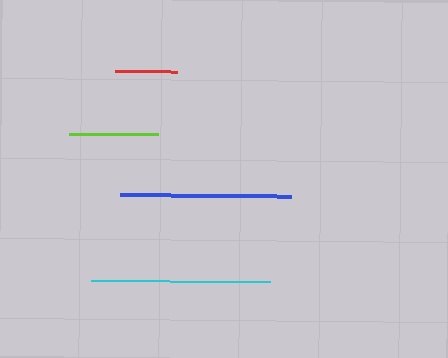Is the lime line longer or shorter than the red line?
The lime line is longer than the red line.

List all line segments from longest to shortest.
From longest to shortest: cyan, blue, lime, red.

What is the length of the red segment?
The red segment is approximately 62 pixels long.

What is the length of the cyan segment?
The cyan segment is approximately 179 pixels long.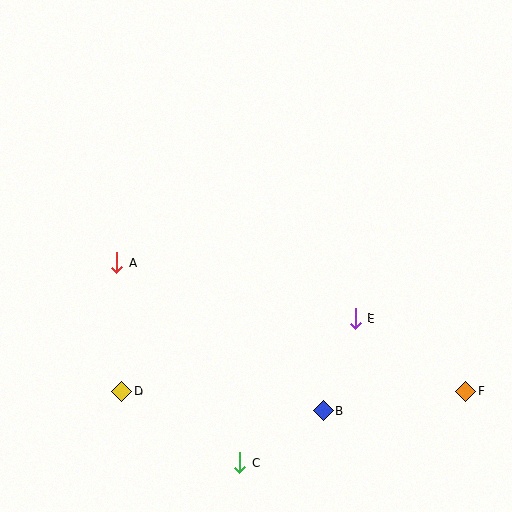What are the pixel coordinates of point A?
Point A is at (116, 263).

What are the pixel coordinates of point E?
Point E is at (356, 319).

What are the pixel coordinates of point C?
Point C is at (240, 463).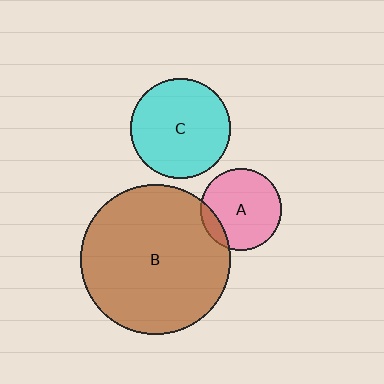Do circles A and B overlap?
Yes.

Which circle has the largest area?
Circle B (brown).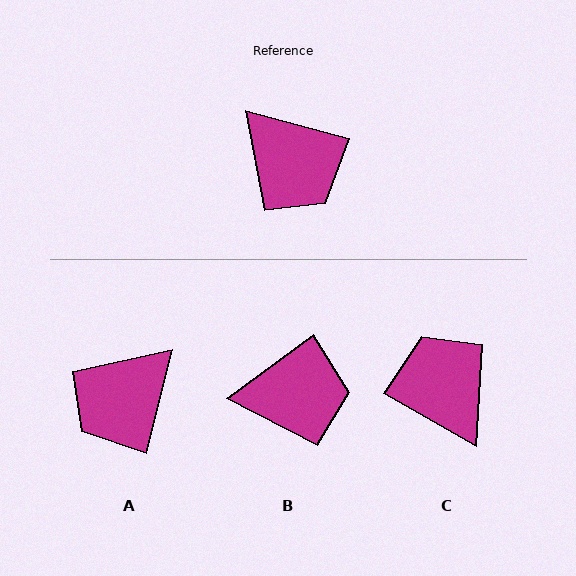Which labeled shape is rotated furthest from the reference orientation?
C, about 166 degrees away.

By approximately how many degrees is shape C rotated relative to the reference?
Approximately 166 degrees counter-clockwise.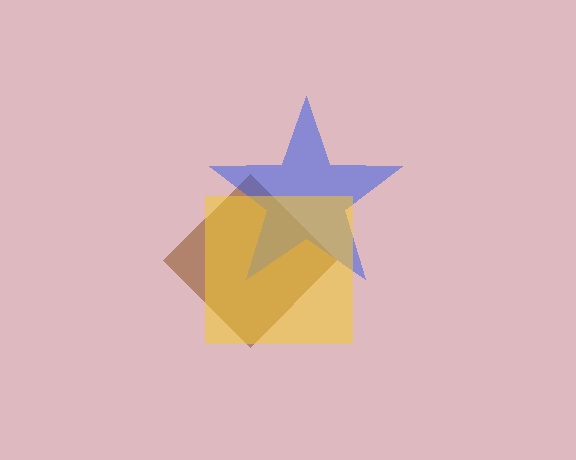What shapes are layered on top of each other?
The layered shapes are: a brown diamond, a blue star, a yellow square.